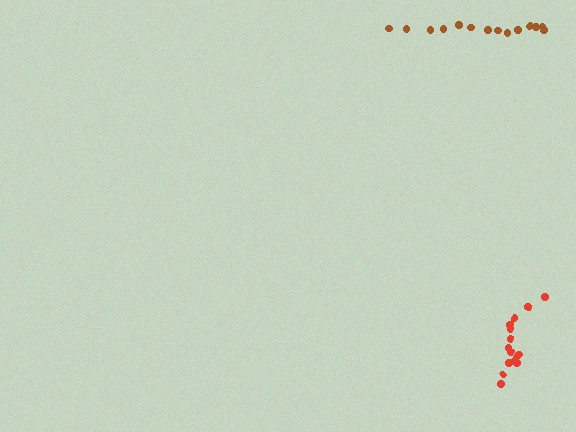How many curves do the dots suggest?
There are 2 distinct paths.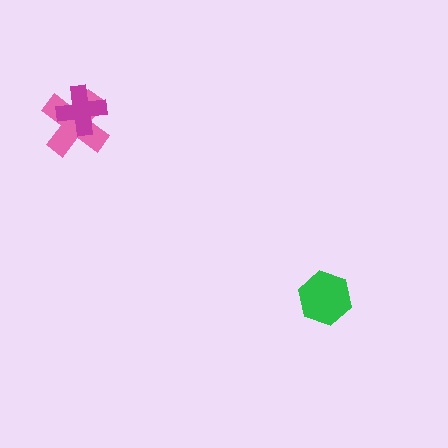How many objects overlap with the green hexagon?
0 objects overlap with the green hexagon.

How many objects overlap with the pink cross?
1 object overlaps with the pink cross.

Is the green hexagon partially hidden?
No, no other shape covers it.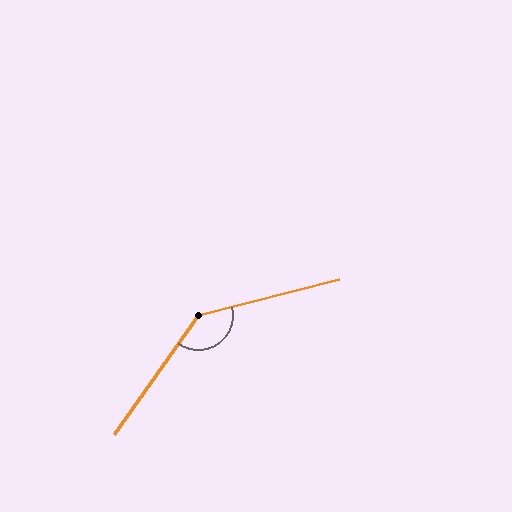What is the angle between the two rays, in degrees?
Approximately 140 degrees.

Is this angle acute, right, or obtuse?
It is obtuse.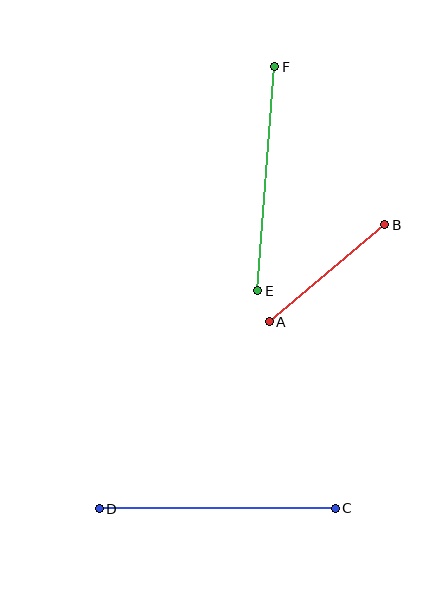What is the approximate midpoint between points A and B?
The midpoint is at approximately (327, 273) pixels.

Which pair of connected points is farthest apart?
Points C and D are farthest apart.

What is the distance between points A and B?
The distance is approximately 151 pixels.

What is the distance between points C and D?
The distance is approximately 236 pixels.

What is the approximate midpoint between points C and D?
The midpoint is at approximately (217, 509) pixels.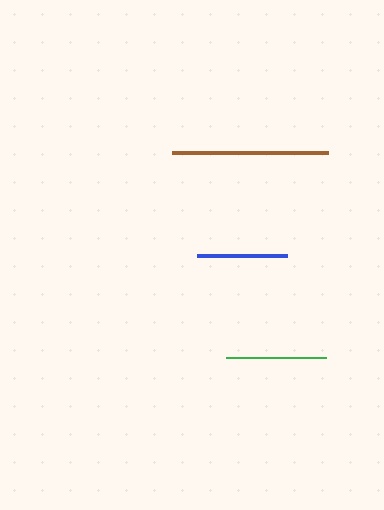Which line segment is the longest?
The brown line is the longest at approximately 156 pixels.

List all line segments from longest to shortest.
From longest to shortest: brown, green, blue.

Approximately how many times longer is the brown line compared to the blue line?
The brown line is approximately 1.7 times the length of the blue line.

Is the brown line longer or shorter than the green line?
The brown line is longer than the green line.